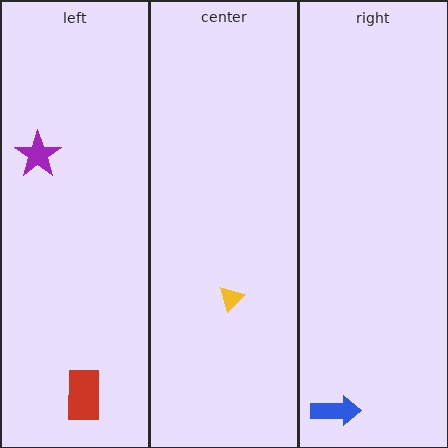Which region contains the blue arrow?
The right region.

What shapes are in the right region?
The blue arrow.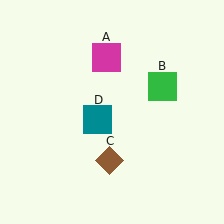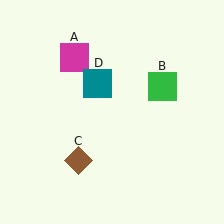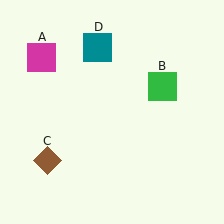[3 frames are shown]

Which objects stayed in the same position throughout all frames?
Green square (object B) remained stationary.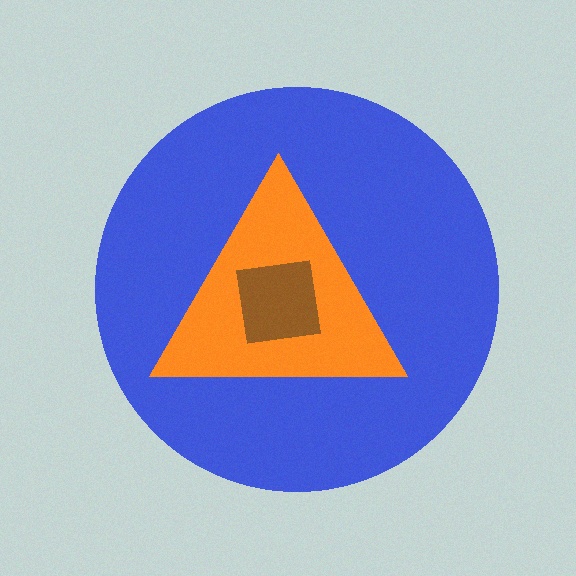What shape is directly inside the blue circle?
The orange triangle.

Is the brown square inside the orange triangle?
Yes.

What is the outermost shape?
The blue circle.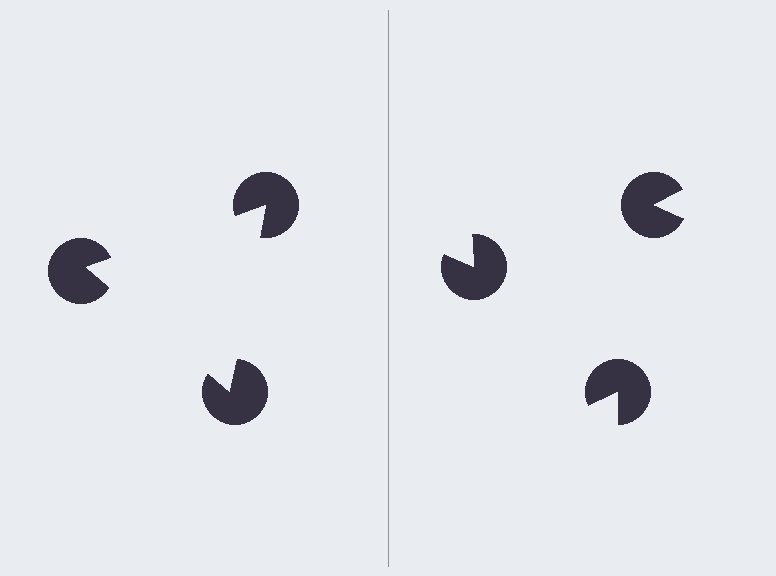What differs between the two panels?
The pac-man discs are positioned identically on both sides; only the wedge orientations differ. On the left they align to a triangle; on the right they are misaligned.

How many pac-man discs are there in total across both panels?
6 — 3 on each side.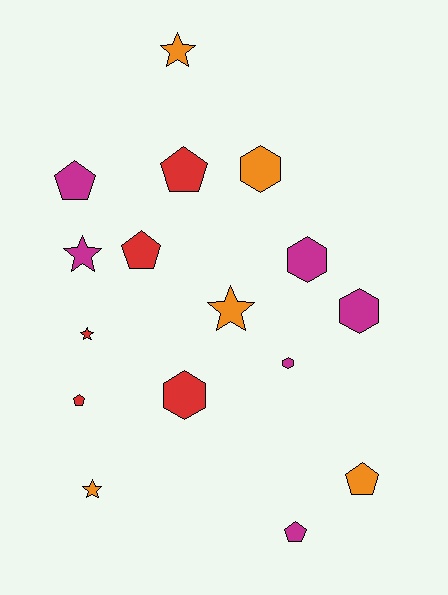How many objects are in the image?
There are 16 objects.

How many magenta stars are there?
There is 1 magenta star.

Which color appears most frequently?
Magenta, with 6 objects.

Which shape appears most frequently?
Pentagon, with 6 objects.